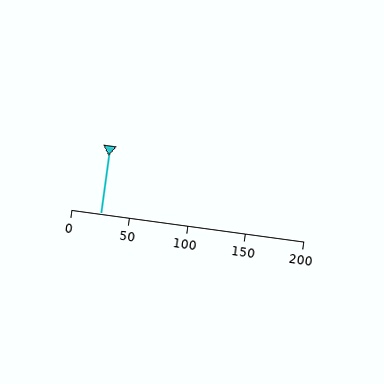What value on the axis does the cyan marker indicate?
The marker indicates approximately 25.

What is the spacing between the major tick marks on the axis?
The major ticks are spaced 50 apart.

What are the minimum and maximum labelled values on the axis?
The axis runs from 0 to 200.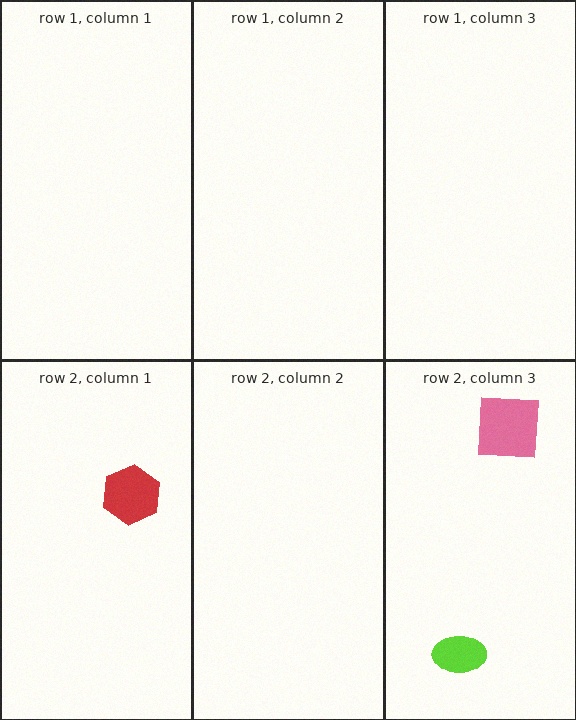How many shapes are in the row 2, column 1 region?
1.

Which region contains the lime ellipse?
The row 2, column 3 region.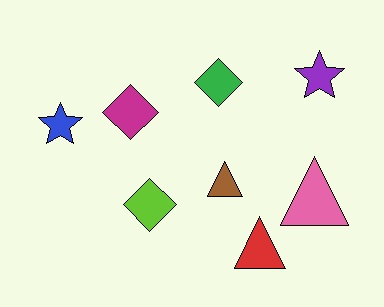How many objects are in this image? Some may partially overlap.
There are 8 objects.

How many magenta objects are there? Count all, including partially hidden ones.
There is 1 magenta object.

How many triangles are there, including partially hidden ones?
There are 3 triangles.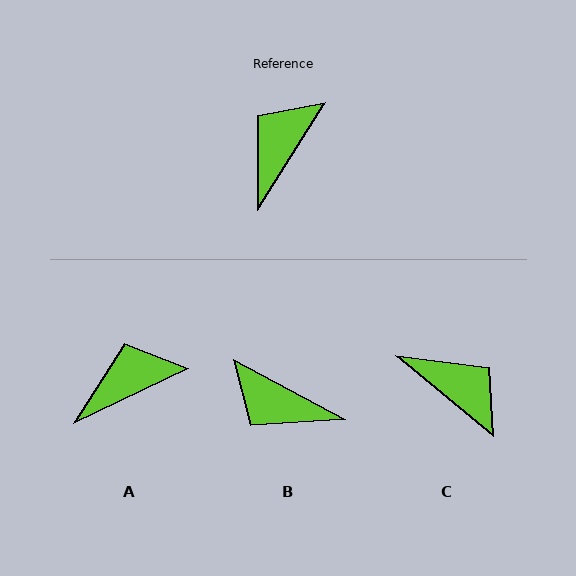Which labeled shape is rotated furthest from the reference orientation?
C, about 98 degrees away.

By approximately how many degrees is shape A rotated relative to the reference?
Approximately 33 degrees clockwise.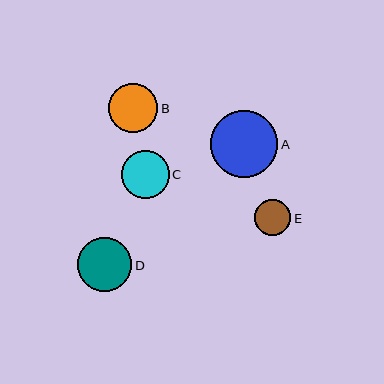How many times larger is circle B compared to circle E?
Circle B is approximately 1.4 times the size of circle E.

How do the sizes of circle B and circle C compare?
Circle B and circle C are approximately the same size.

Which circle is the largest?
Circle A is the largest with a size of approximately 67 pixels.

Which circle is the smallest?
Circle E is the smallest with a size of approximately 36 pixels.